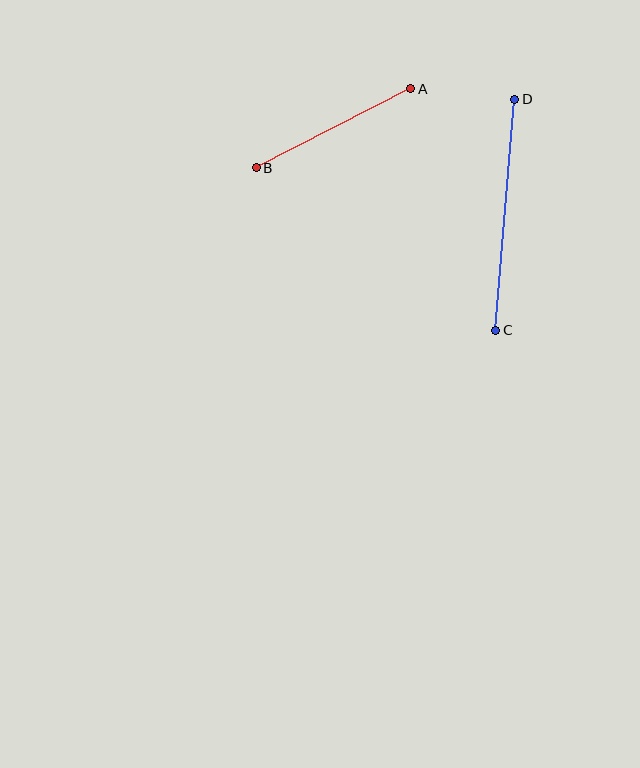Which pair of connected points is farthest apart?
Points C and D are farthest apart.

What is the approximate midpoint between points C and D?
The midpoint is at approximately (505, 215) pixels.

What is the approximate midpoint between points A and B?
The midpoint is at approximately (334, 128) pixels.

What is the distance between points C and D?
The distance is approximately 232 pixels.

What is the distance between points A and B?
The distance is approximately 174 pixels.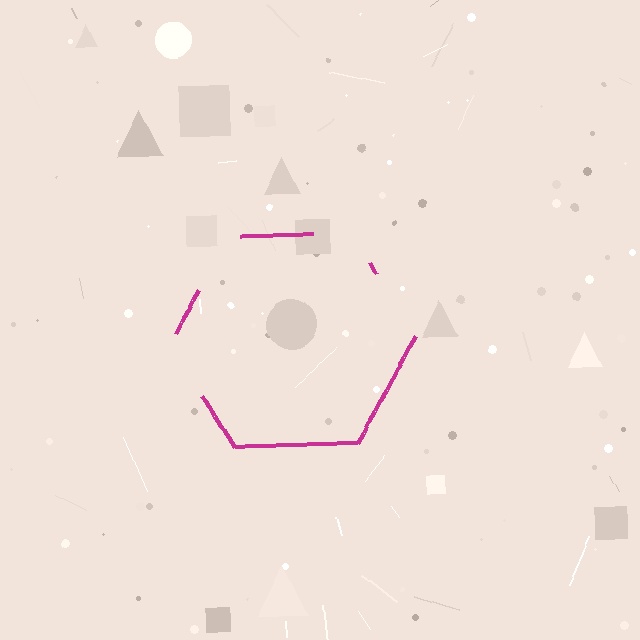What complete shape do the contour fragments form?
The contour fragments form a hexagon.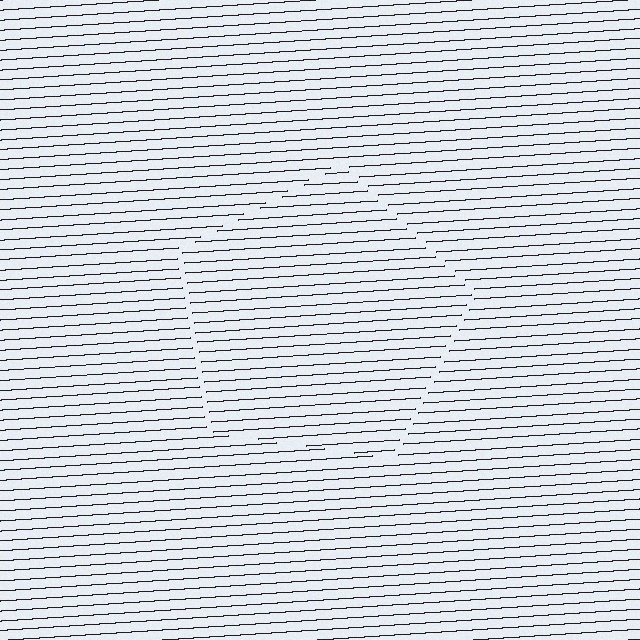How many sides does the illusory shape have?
5 sides — the line-ends trace a pentagon.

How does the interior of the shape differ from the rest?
The interior of the shape contains the same grating, shifted by half a period — the contour is defined by the phase discontinuity where line-ends from the inner and outer gratings abut.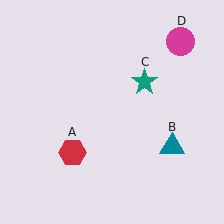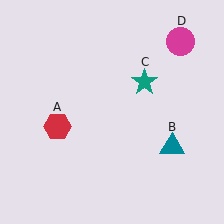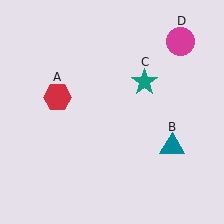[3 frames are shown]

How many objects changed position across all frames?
1 object changed position: red hexagon (object A).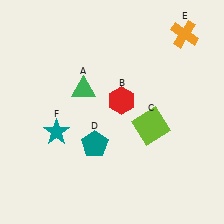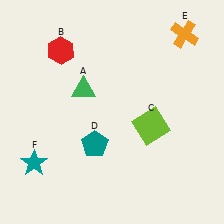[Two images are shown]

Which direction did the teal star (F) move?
The teal star (F) moved down.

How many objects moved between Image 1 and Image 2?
2 objects moved between the two images.